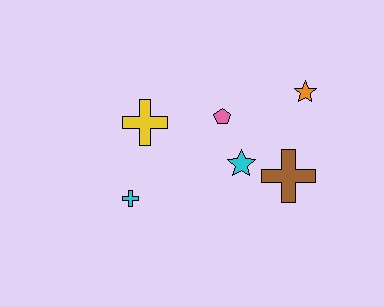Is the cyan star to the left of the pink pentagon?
No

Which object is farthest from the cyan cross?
The orange star is farthest from the cyan cross.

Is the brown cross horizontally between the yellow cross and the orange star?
Yes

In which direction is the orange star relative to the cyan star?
The orange star is above the cyan star.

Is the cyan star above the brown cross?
Yes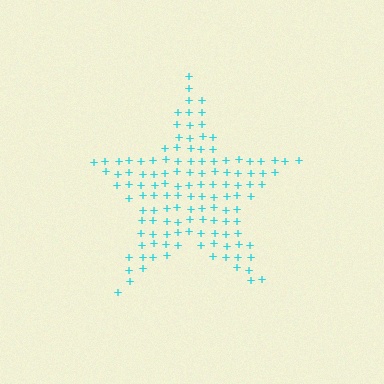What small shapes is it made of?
It is made of small plus signs.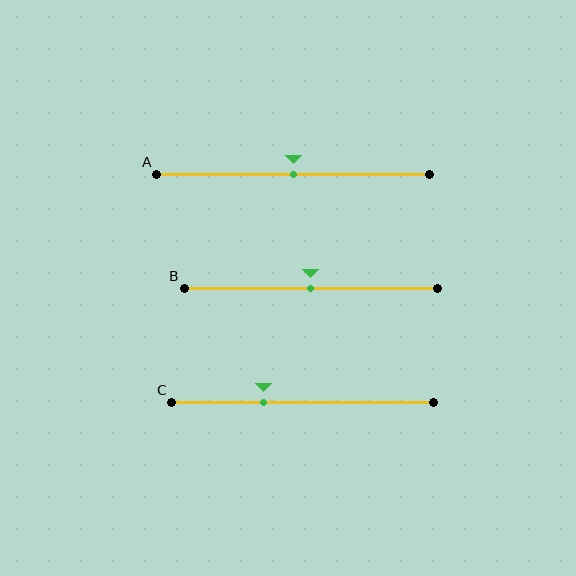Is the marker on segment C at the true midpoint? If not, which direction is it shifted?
No, the marker on segment C is shifted to the left by about 15% of the segment length.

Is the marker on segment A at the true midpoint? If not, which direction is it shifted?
Yes, the marker on segment A is at the true midpoint.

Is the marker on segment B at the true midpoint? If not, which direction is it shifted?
Yes, the marker on segment B is at the true midpoint.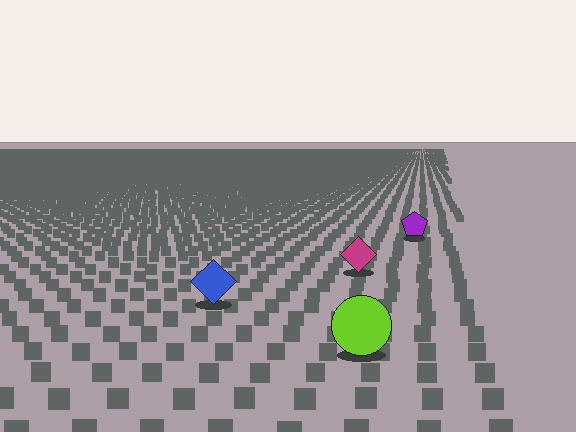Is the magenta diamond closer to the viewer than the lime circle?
No. The lime circle is closer — you can tell from the texture gradient: the ground texture is coarser near it.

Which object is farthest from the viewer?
The purple pentagon is farthest from the viewer. It appears smaller and the ground texture around it is denser.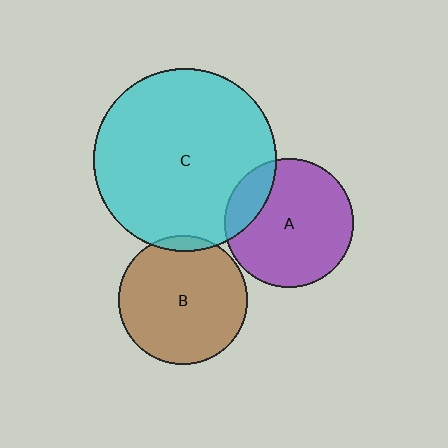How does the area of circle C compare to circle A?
Approximately 2.0 times.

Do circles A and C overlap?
Yes.